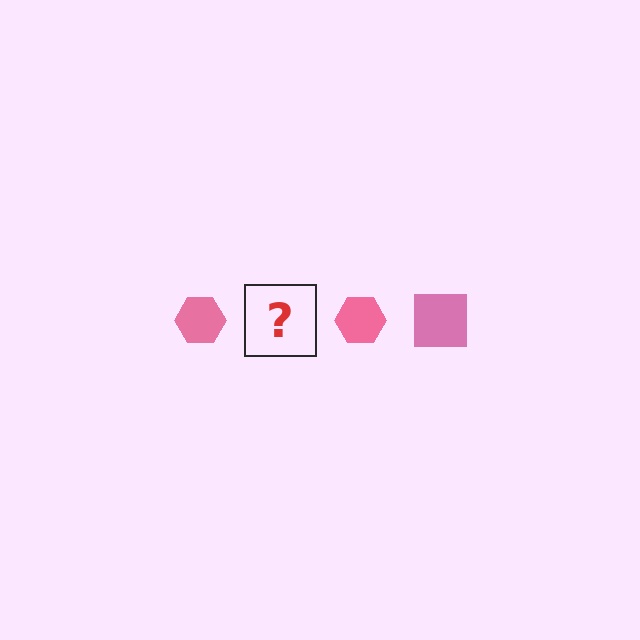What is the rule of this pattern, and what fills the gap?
The rule is that the pattern cycles through hexagon, square shapes in pink. The gap should be filled with a pink square.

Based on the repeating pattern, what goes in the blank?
The blank should be a pink square.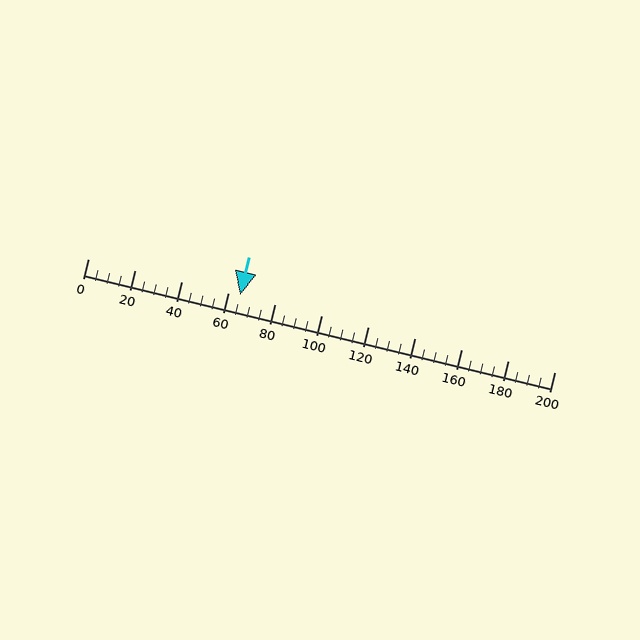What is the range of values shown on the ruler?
The ruler shows values from 0 to 200.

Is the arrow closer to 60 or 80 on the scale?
The arrow is closer to 60.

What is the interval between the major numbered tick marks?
The major tick marks are spaced 20 units apart.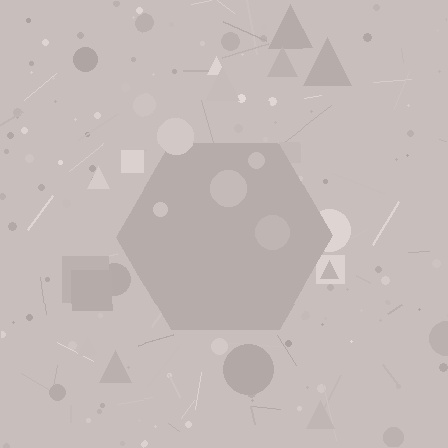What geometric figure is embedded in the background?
A hexagon is embedded in the background.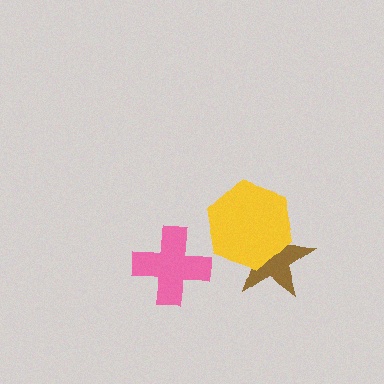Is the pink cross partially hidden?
No, no other shape covers it.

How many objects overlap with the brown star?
1 object overlaps with the brown star.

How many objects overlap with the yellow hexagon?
1 object overlaps with the yellow hexagon.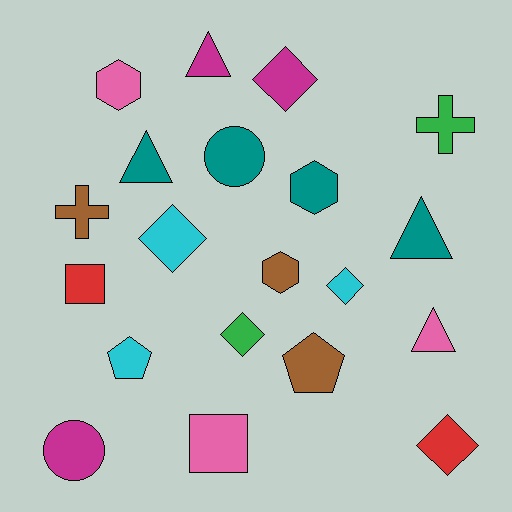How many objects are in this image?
There are 20 objects.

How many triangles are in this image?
There are 4 triangles.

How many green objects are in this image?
There are 2 green objects.